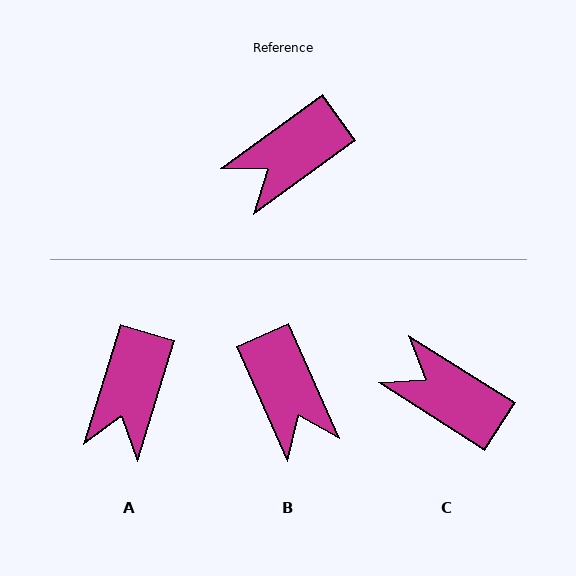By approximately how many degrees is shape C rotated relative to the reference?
Approximately 68 degrees clockwise.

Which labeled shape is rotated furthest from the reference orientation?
B, about 78 degrees away.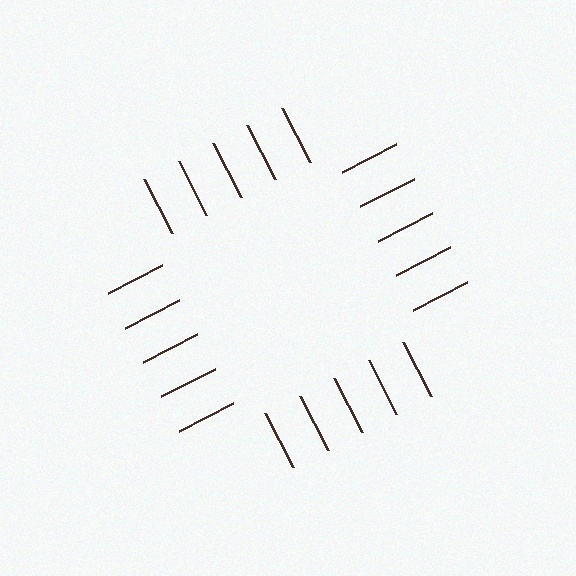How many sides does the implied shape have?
4 sides — the line-ends trace a square.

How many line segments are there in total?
20 — 5 along each of the 4 edges.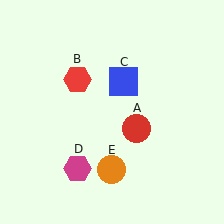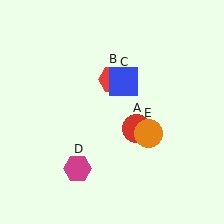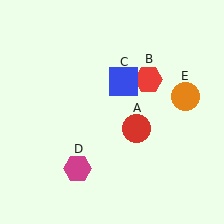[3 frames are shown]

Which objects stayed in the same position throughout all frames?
Red circle (object A) and blue square (object C) and magenta hexagon (object D) remained stationary.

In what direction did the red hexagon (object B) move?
The red hexagon (object B) moved right.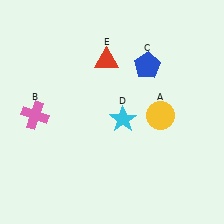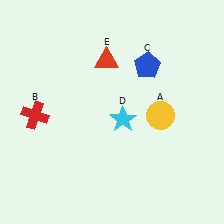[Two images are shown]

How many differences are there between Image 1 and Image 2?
There is 1 difference between the two images.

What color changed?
The cross (B) changed from pink in Image 1 to red in Image 2.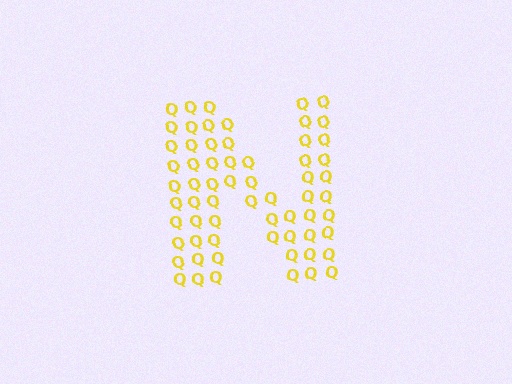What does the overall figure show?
The overall figure shows the letter N.